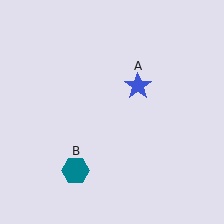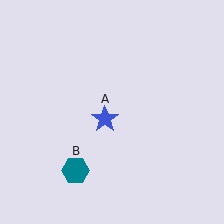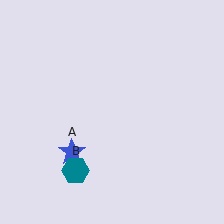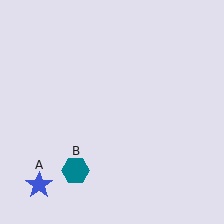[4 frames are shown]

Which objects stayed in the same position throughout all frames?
Teal hexagon (object B) remained stationary.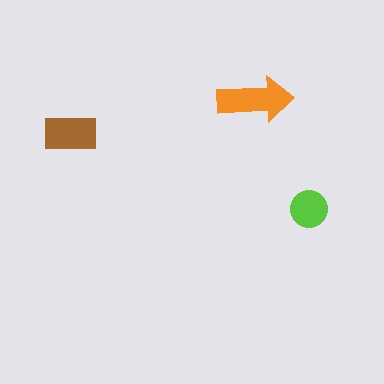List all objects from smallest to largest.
The lime circle, the brown rectangle, the orange arrow.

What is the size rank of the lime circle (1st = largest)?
3rd.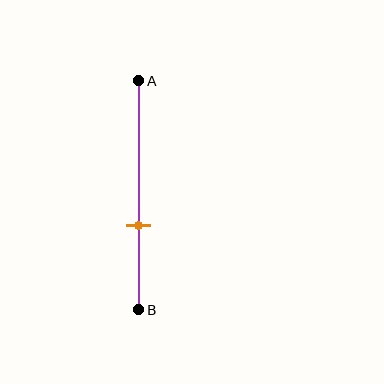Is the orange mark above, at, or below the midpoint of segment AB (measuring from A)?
The orange mark is below the midpoint of segment AB.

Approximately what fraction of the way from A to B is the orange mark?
The orange mark is approximately 65% of the way from A to B.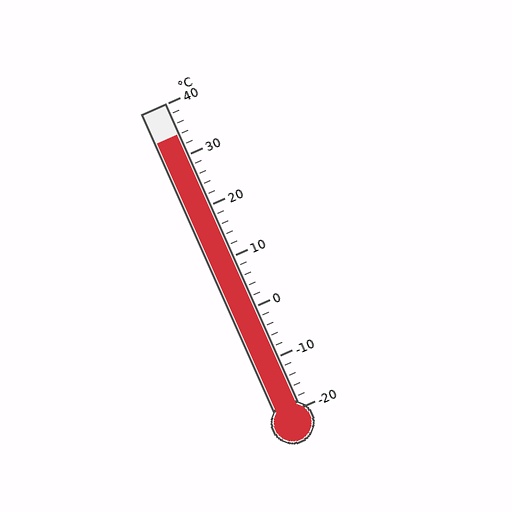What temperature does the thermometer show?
The thermometer shows approximately 34°C.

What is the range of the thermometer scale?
The thermometer scale ranges from -20°C to 40°C.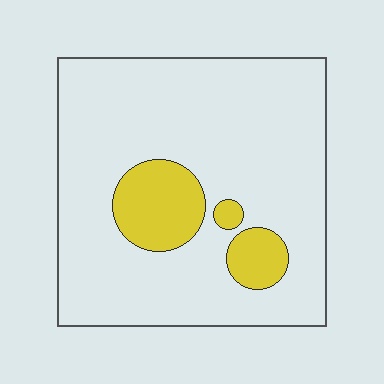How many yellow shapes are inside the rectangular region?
3.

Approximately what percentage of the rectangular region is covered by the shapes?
Approximately 15%.